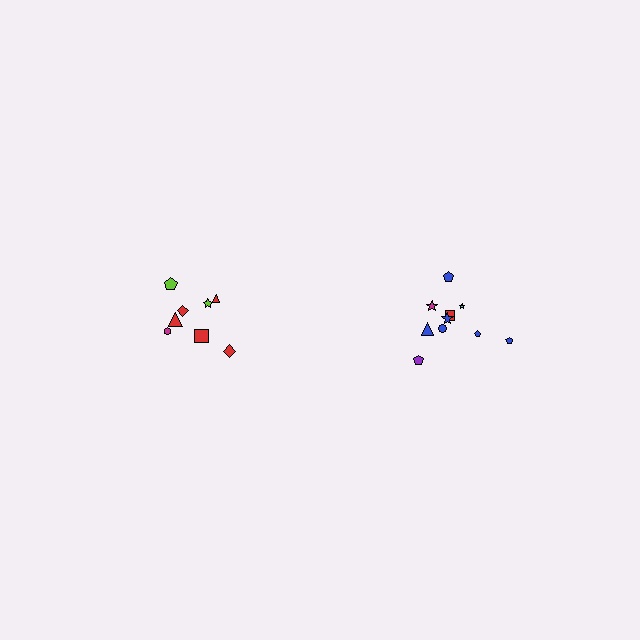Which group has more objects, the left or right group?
The right group.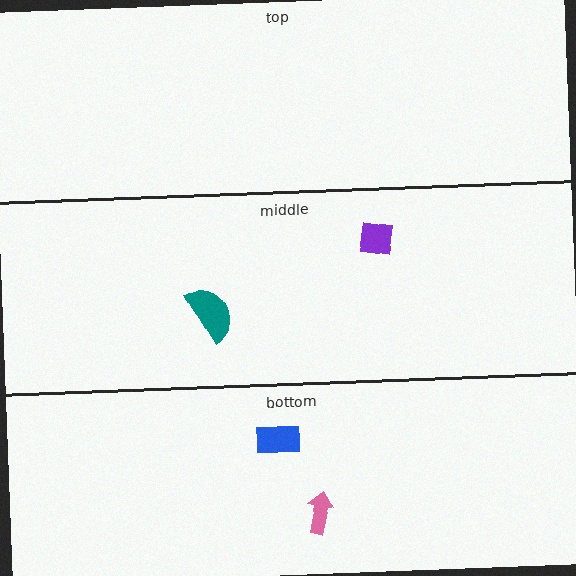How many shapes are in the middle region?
2.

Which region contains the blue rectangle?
The bottom region.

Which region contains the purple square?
The middle region.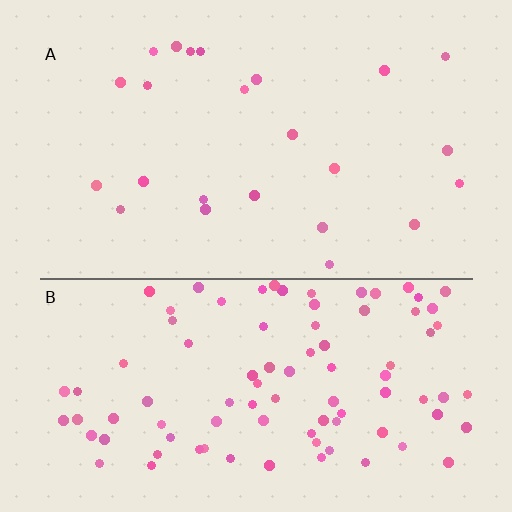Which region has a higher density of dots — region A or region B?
B (the bottom).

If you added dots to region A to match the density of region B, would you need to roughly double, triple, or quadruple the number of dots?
Approximately quadruple.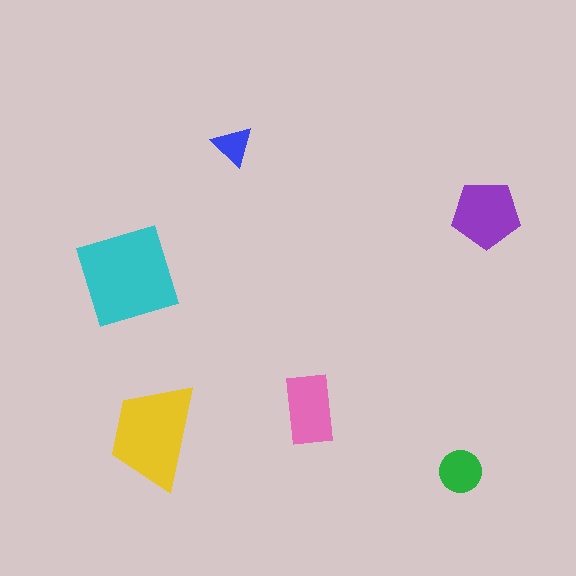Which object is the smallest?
The blue triangle.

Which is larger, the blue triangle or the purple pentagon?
The purple pentagon.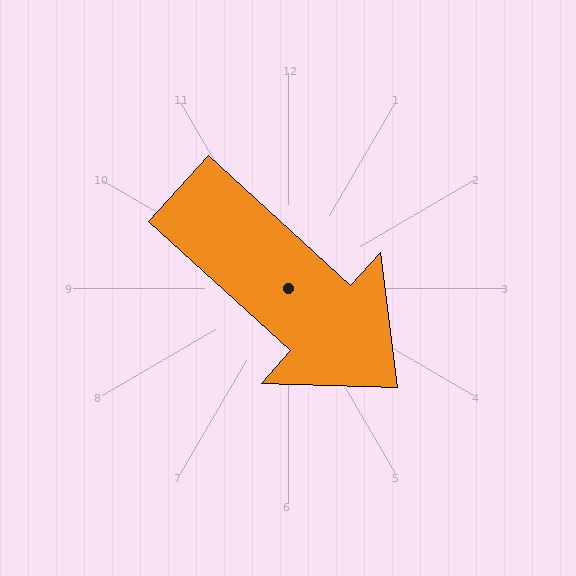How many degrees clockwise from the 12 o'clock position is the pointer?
Approximately 132 degrees.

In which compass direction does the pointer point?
Southeast.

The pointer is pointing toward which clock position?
Roughly 4 o'clock.